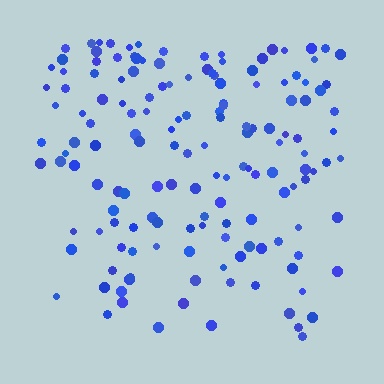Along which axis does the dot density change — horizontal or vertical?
Vertical.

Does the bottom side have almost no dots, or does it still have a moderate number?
Still a moderate number, just noticeably fewer than the top.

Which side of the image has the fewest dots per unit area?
The bottom.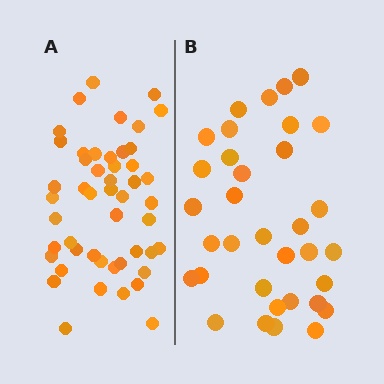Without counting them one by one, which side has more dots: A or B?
Region A (the left region) has more dots.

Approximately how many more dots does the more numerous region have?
Region A has approximately 15 more dots than region B.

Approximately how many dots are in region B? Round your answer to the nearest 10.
About 30 dots. (The exact count is 34, which rounds to 30.)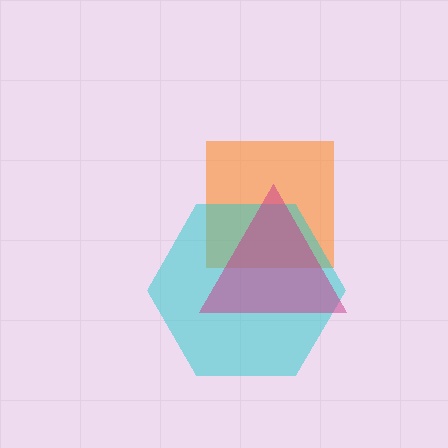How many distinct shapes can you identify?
There are 3 distinct shapes: an orange square, a cyan hexagon, a magenta triangle.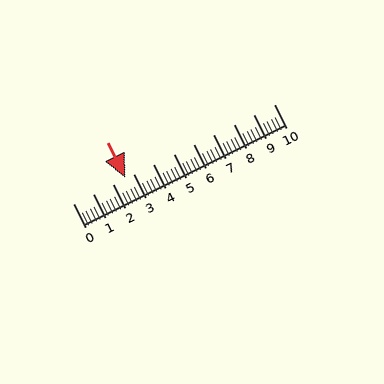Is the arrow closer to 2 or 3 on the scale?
The arrow is closer to 3.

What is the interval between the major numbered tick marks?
The major tick marks are spaced 1 units apart.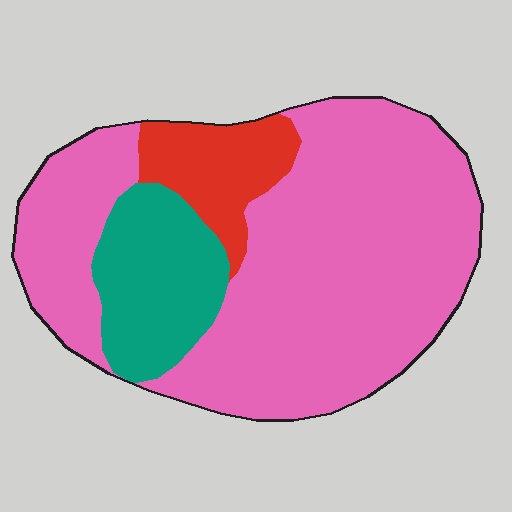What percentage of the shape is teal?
Teal takes up about one sixth (1/6) of the shape.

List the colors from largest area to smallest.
From largest to smallest: pink, teal, red.